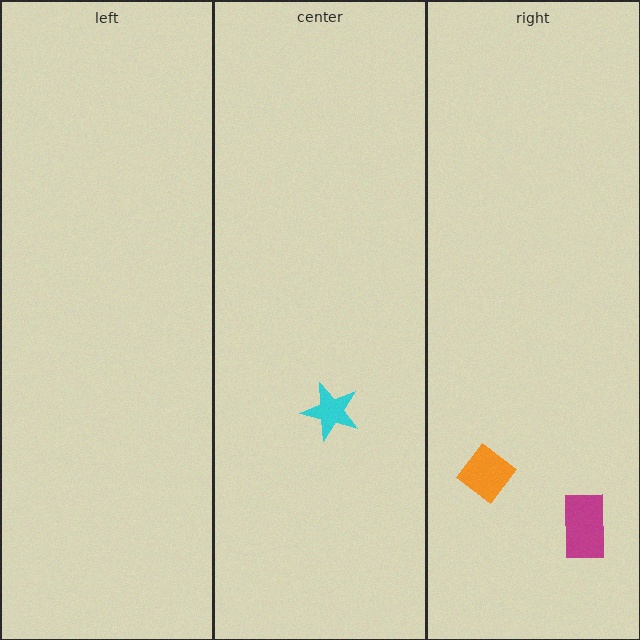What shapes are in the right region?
The magenta rectangle, the orange diamond.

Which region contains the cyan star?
The center region.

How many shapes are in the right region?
2.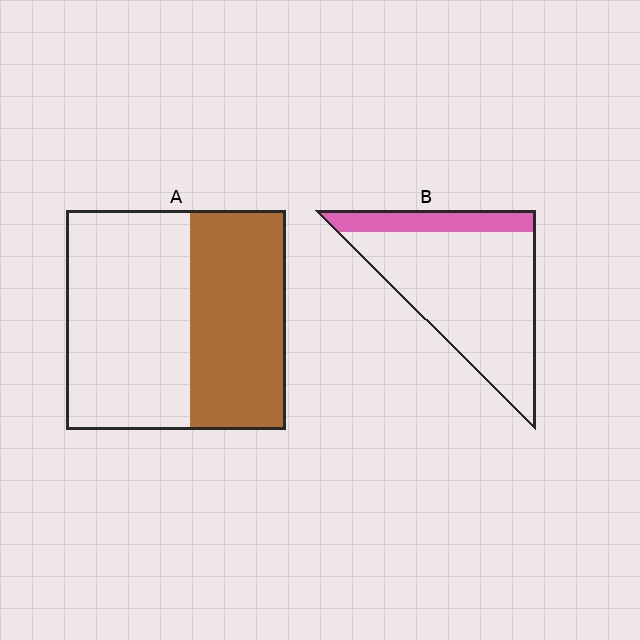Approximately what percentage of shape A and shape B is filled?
A is approximately 45% and B is approximately 20%.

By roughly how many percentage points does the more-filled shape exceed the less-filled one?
By roughly 25 percentage points (A over B).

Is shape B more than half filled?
No.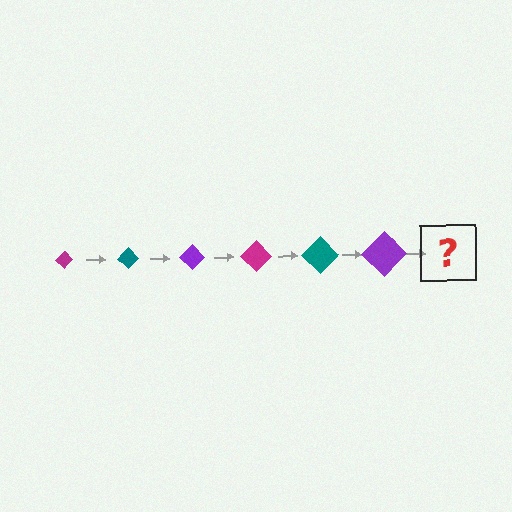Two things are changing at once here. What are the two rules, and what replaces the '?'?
The two rules are that the diamond grows larger each step and the color cycles through magenta, teal, and purple. The '?' should be a magenta diamond, larger than the previous one.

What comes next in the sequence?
The next element should be a magenta diamond, larger than the previous one.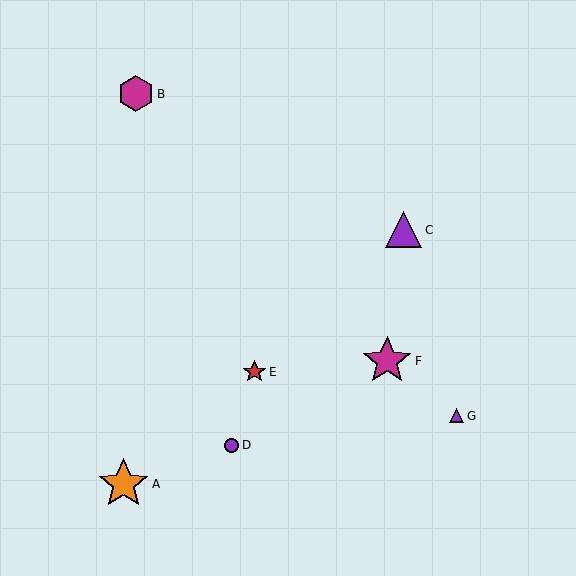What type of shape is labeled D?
Shape D is a purple circle.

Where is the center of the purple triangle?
The center of the purple triangle is at (457, 416).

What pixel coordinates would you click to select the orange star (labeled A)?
Click at (124, 484) to select the orange star A.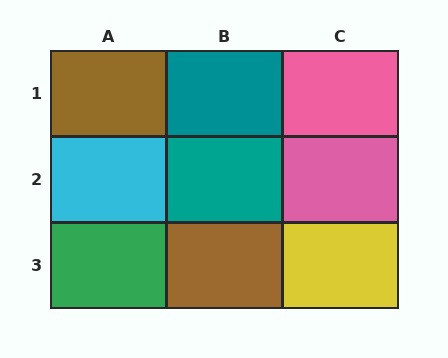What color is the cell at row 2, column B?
Teal.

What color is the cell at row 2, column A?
Cyan.